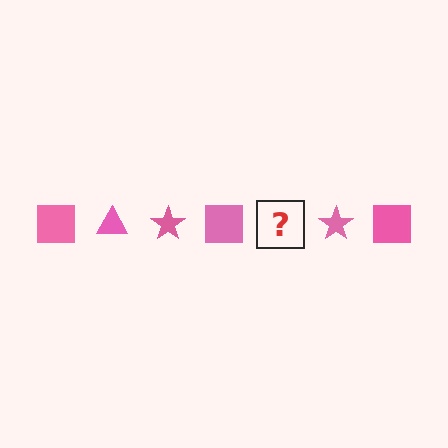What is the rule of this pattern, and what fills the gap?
The rule is that the pattern cycles through square, triangle, star shapes in pink. The gap should be filled with a pink triangle.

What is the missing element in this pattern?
The missing element is a pink triangle.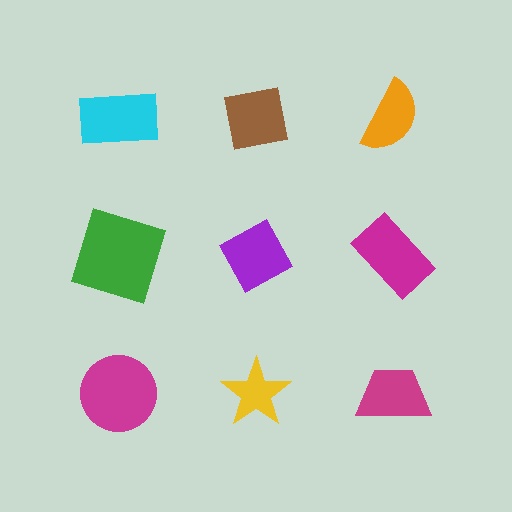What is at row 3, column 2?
A yellow star.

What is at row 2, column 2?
A purple diamond.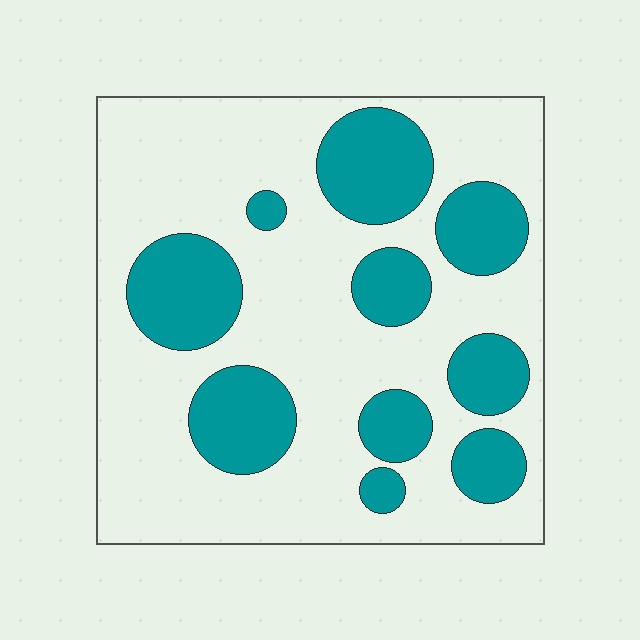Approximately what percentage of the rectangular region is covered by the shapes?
Approximately 30%.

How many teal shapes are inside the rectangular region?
10.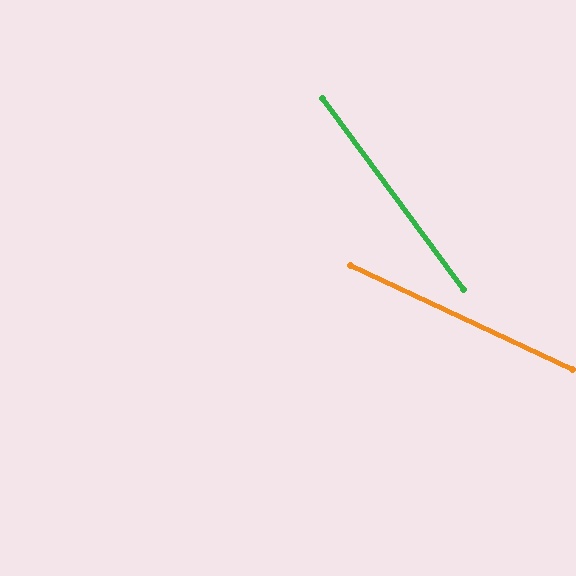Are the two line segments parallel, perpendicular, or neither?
Neither parallel nor perpendicular — they differ by about 28°.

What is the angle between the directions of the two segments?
Approximately 28 degrees.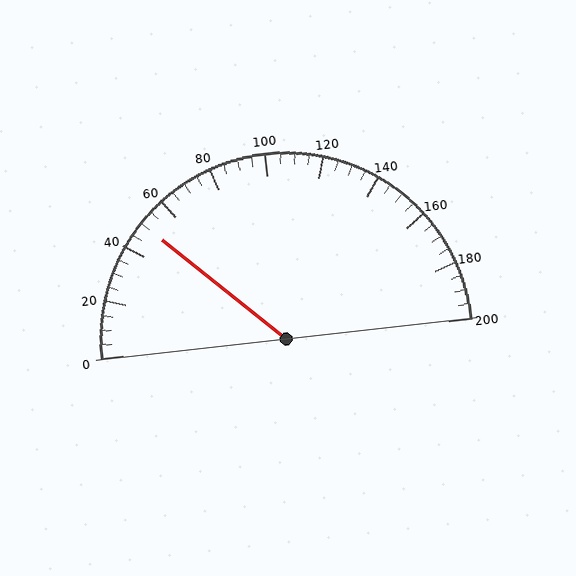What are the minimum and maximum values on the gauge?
The gauge ranges from 0 to 200.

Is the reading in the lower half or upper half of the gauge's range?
The reading is in the lower half of the range (0 to 200).